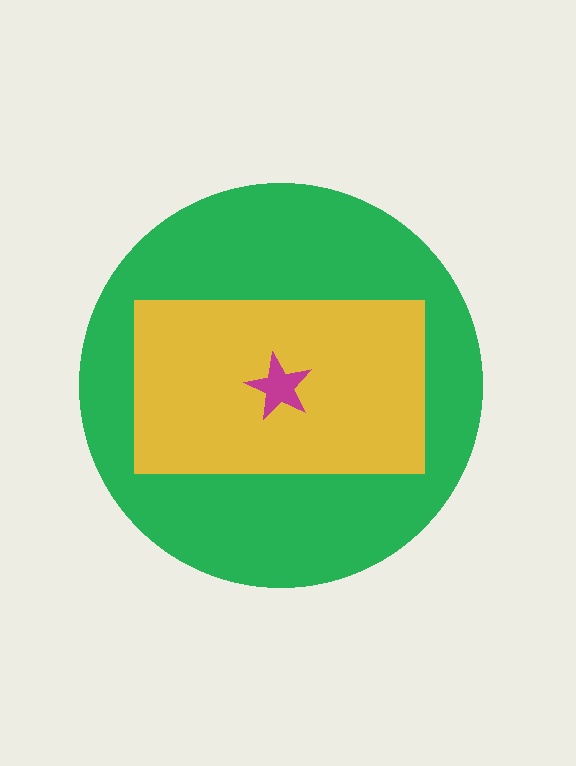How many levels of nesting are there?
3.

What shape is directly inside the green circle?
The yellow rectangle.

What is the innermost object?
The magenta star.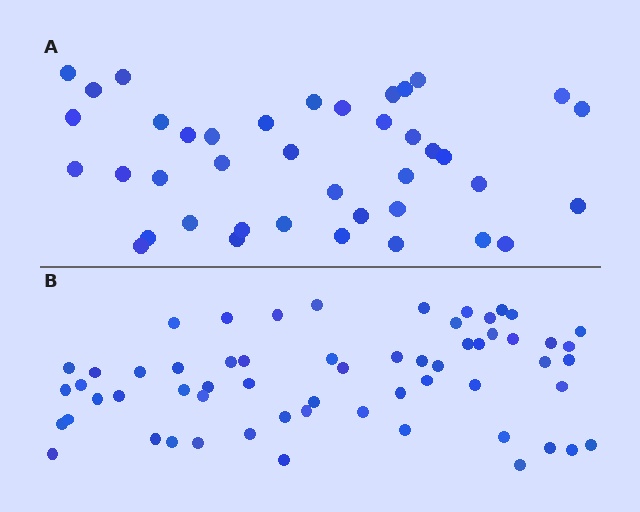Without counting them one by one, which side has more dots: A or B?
Region B (the bottom region) has more dots.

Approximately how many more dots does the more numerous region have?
Region B has approximately 20 more dots than region A.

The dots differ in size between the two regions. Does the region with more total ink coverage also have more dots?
No. Region A has more total ink coverage because its dots are larger, but region B actually contains more individual dots. Total area can be misleading — the number of items is what matters here.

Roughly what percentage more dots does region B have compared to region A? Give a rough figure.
About 50% more.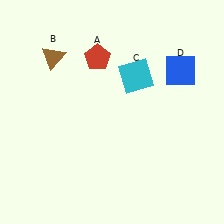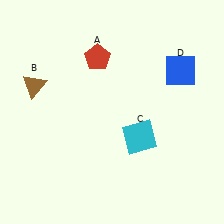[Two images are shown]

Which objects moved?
The objects that moved are: the brown triangle (B), the cyan square (C).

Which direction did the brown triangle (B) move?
The brown triangle (B) moved down.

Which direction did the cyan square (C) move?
The cyan square (C) moved down.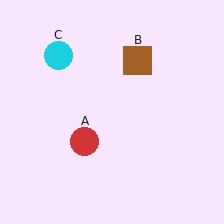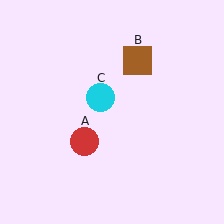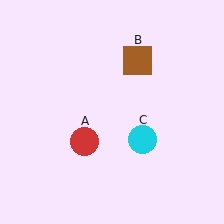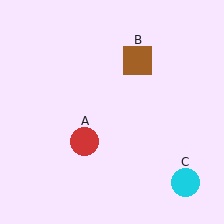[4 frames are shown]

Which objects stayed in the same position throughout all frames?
Red circle (object A) and brown square (object B) remained stationary.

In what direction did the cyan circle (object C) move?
The cyan circle (object C) moved down and to the right.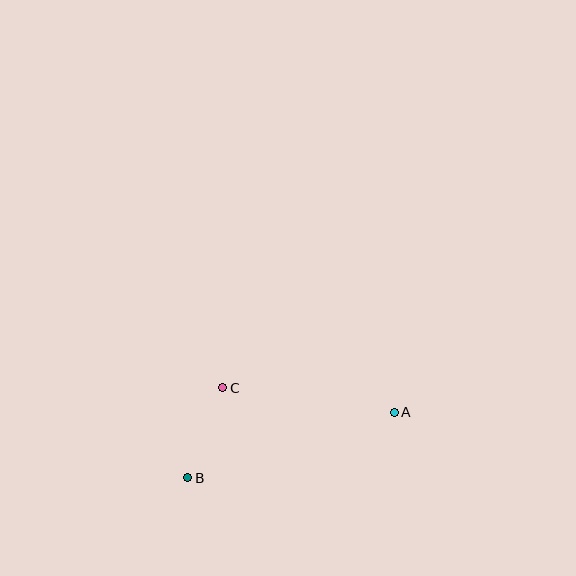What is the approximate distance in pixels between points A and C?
The distance between A and C is approximately 173 pixels.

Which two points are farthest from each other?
Points A and B are farthest from each other.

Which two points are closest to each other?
Points B and C are closest to each other.